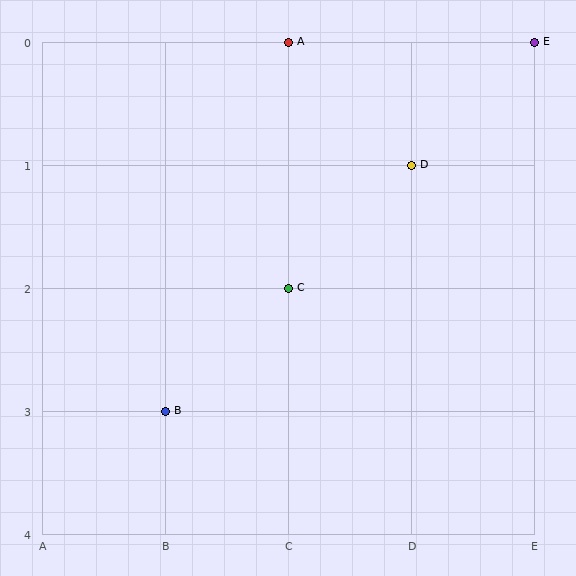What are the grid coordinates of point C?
Point C is at grid coordinates (C, 2).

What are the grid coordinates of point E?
Point E is at grid coordinates (E, 0).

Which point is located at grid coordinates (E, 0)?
Point E is at (E, 0).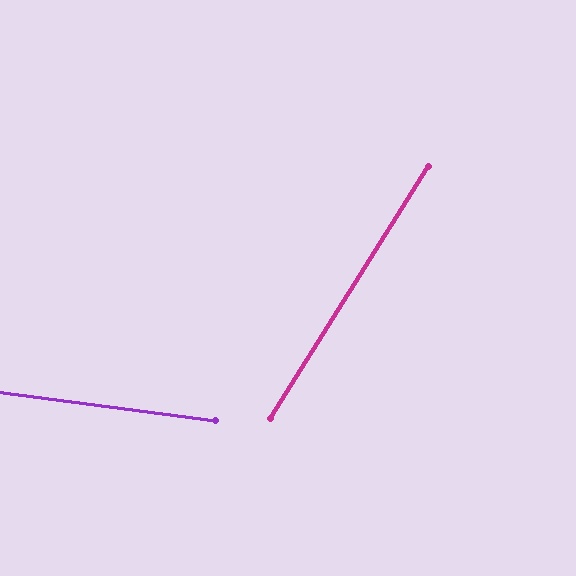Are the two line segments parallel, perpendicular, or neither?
Neither parallel nor perpendicular — they differ by about 65°.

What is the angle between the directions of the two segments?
Approximately 65 degrees.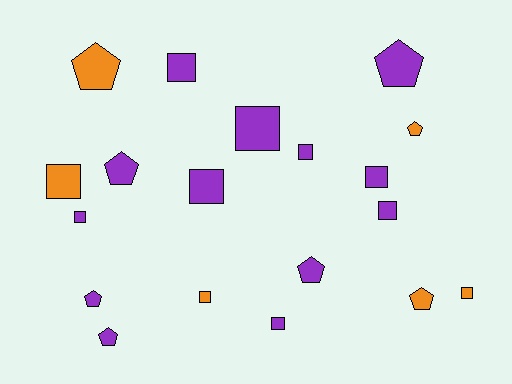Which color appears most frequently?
Purple, with 13 objects.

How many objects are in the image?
There are 19 objects.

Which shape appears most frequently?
Square, with 11 objects.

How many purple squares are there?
There are 8 purple squares.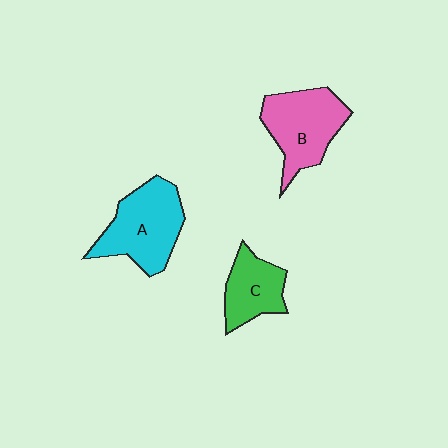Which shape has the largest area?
Shape A (cyan).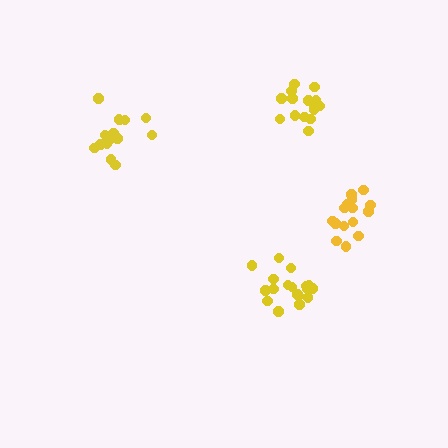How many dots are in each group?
Group 1: 15 dots, Group 2: 15 dots, Group 3: 18 dots, Group 4: 15 dots (63 total).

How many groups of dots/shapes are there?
There are 4 groups.